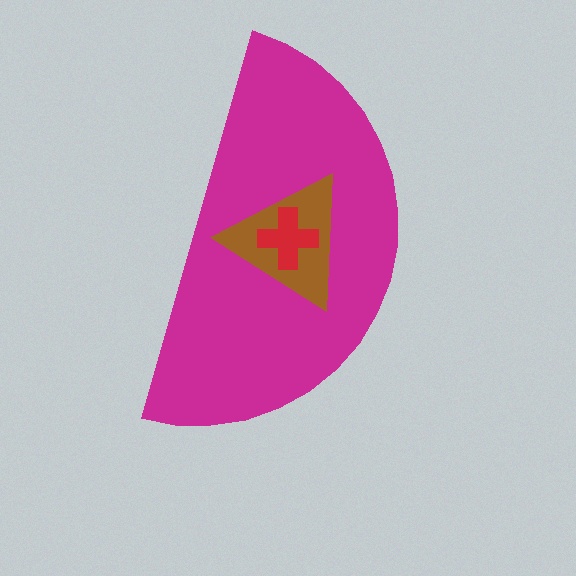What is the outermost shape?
The magenta semicircle.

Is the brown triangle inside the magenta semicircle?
Yes.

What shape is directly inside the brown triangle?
The red cross.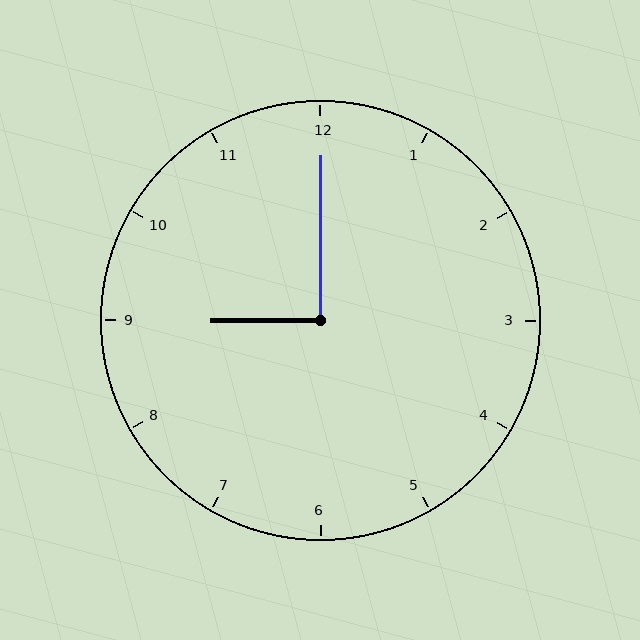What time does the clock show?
9:00.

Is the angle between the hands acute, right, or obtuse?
It is right.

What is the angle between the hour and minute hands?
Approximately 90 degrees.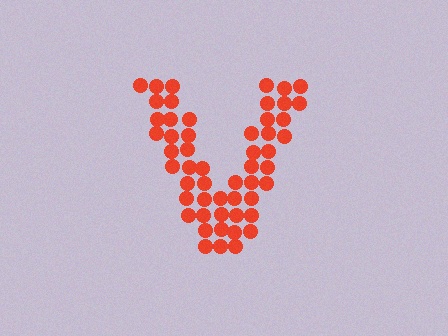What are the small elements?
The small elements are circles.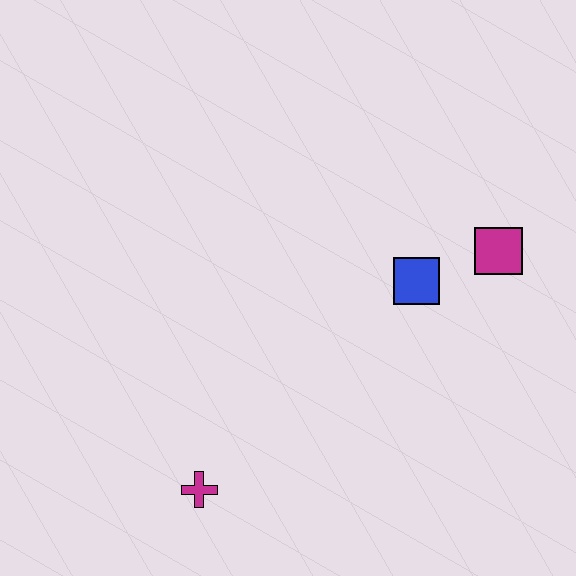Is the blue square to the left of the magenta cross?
No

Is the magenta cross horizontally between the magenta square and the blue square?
No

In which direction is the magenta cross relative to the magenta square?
The magenta cross is to the left of the magenta square.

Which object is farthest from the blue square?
The magenta cross is farthest from the blue square.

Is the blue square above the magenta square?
No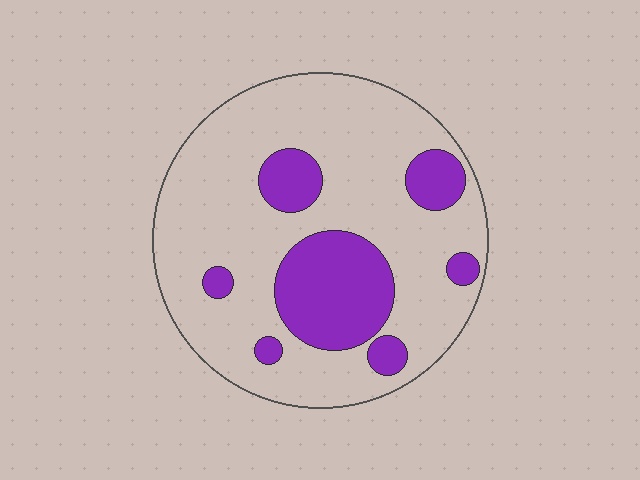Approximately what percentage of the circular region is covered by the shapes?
Approximately 25%.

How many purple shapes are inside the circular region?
7.